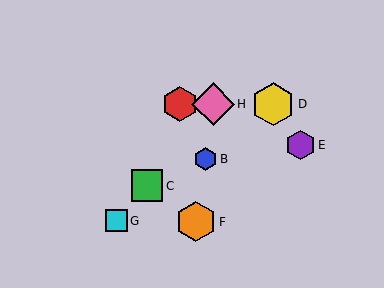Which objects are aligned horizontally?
Objects A, D, H are aligned horizontally.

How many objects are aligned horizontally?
3 objects (A, D, H) are aligned horizontally.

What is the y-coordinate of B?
Object B is at y≈159.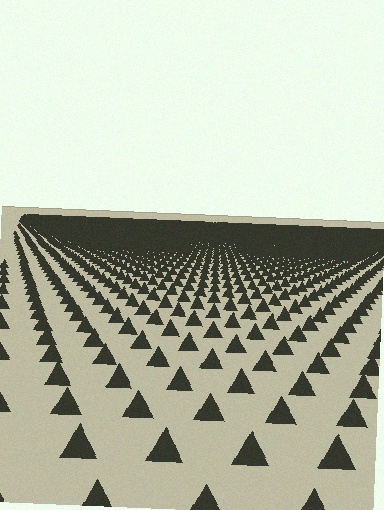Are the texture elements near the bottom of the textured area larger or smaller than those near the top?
Larger. Near the bottom, elements are closer to the viewer and appear at a bigger on-screen size.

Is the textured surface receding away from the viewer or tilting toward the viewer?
The surface is receding away from the viewer. Texture elements get smaller and denser toward the top.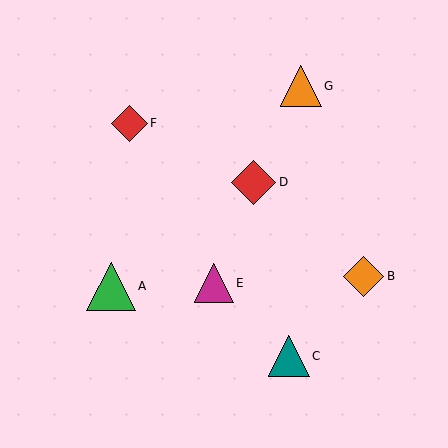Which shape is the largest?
The green triangle (labeled A) is the largest.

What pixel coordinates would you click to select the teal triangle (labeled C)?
Click at (289, 356) to select the teal triangle C.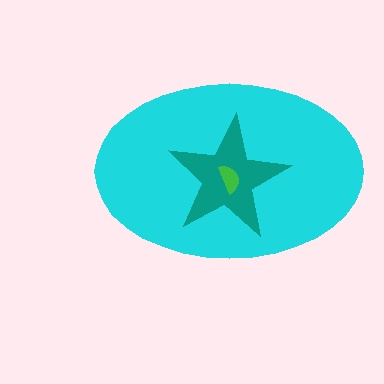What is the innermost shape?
The green semicircle.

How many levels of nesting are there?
3.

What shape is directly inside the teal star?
The green semicircle.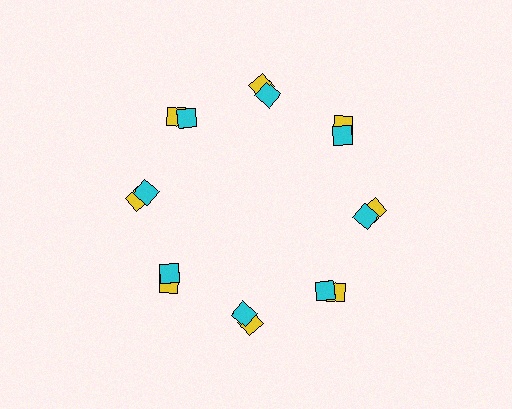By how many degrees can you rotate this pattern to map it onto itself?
The pattern maps onto itself every 45 degrees of rotation.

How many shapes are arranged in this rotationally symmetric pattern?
There are 16 shapes, arranged in 8 groups of 2.